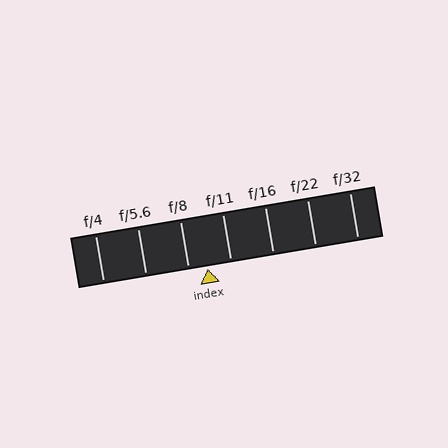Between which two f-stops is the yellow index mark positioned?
The index mark is between f/8 and f/11.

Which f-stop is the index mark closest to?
The index mark is closest to f/8.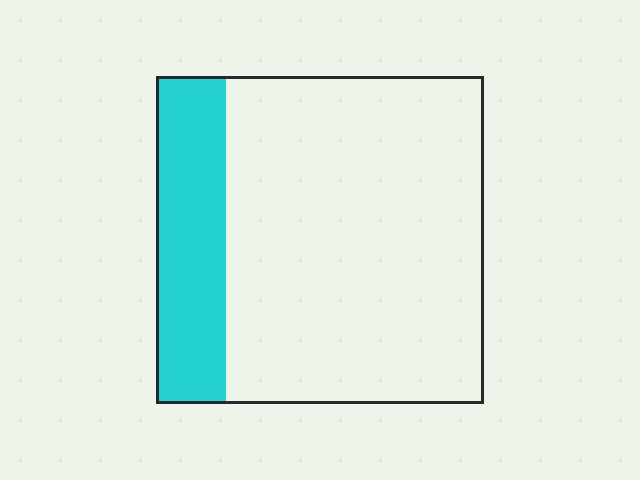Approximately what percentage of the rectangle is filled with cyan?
Approximately 20%.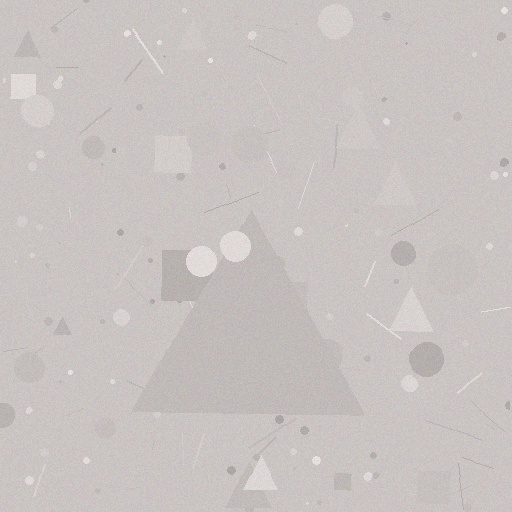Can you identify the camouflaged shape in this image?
The camouflaged shape is a triangle.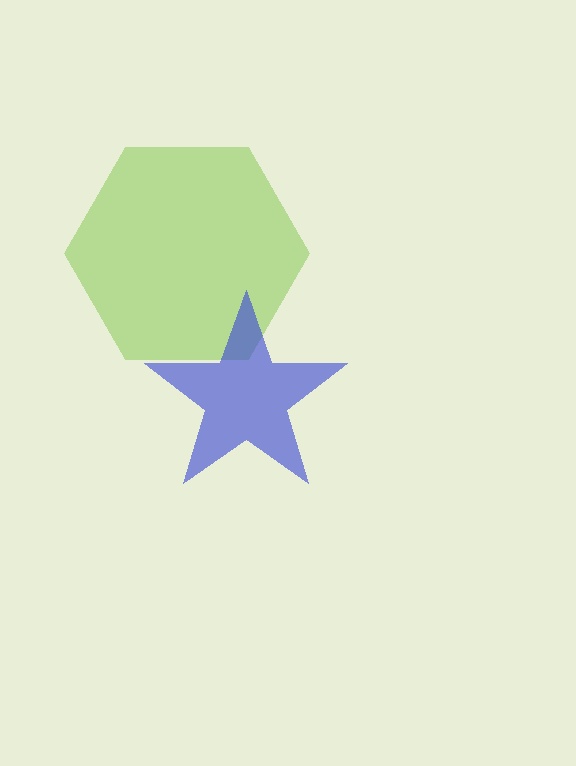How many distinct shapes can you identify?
There are 2 distinct shapes: a lime hexagon, a blue star.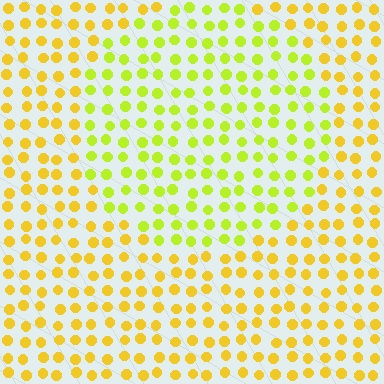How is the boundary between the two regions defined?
The boundary is defined purely by a slight shift in hue (about 30 degrees). Spacing, size, and orientation are identical on both sides.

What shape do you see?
I see a circle.